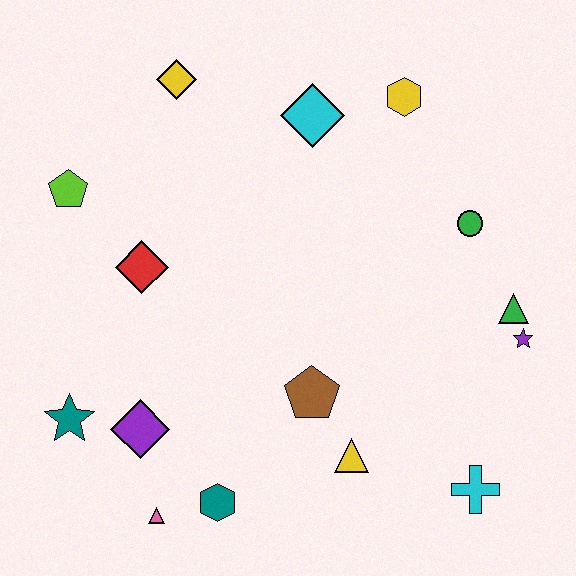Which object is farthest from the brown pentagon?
The yellow diamond is farthest from the brown pentagon.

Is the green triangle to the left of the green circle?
No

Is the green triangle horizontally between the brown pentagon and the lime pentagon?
No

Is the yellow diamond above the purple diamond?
Yes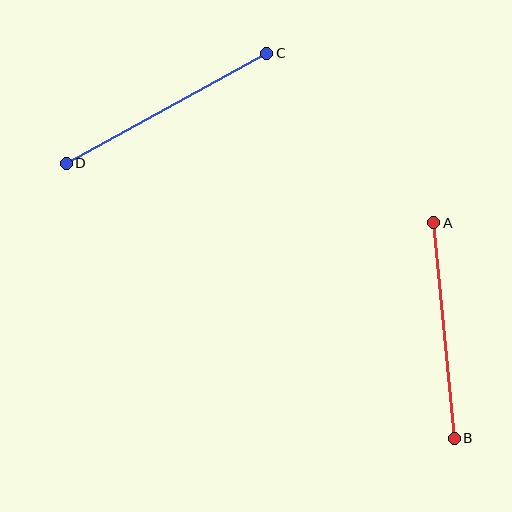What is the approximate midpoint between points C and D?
The midpoint is at approximately (166, 108) pixels.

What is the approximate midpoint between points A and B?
The midpoint is at approximately (444, 331) pixels.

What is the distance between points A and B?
The distance is approximately 216 pixels.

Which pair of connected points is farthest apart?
Points C and D are farthest apart.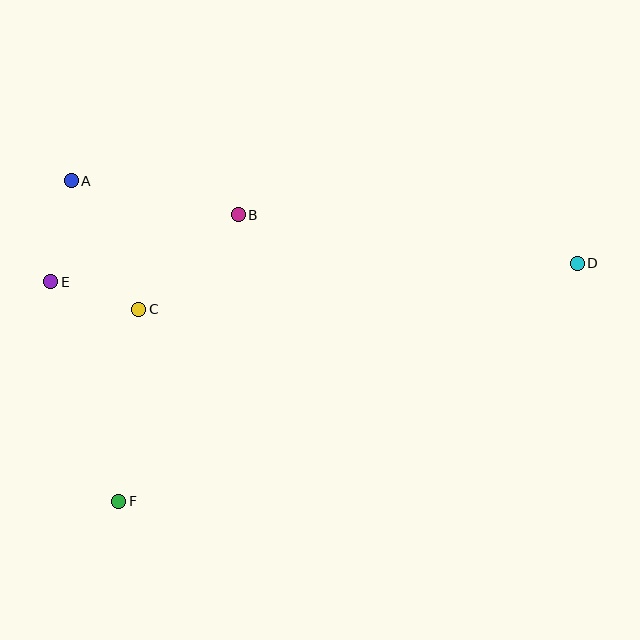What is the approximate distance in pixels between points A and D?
The distance between A and D is approximately 512 pixels.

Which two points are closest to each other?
Points C and E are closest to each other.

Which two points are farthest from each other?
Points D and E are farthest from each other.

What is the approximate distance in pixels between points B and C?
The distance between B and C is approximately 137 pixels.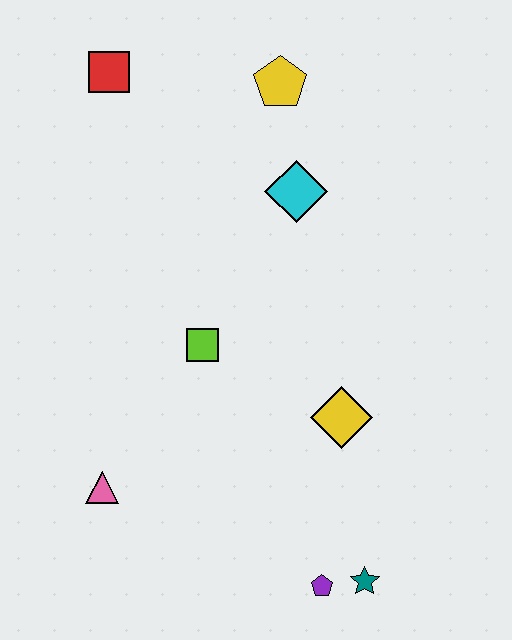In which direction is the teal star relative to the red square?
The teal star is below the red square.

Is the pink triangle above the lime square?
No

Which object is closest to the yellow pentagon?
The cyan diamond is closest to the yellow pentagon.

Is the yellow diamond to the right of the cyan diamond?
Yes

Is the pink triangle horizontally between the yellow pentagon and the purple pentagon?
No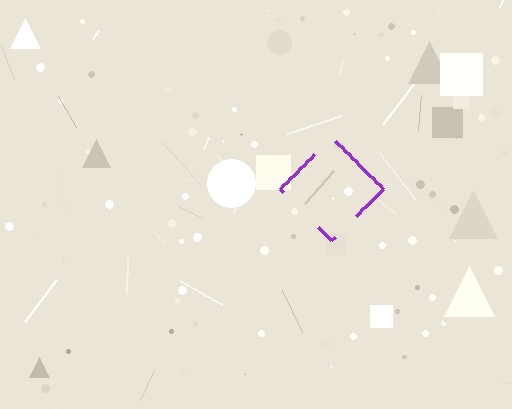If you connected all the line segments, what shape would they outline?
They would outline a diamond.